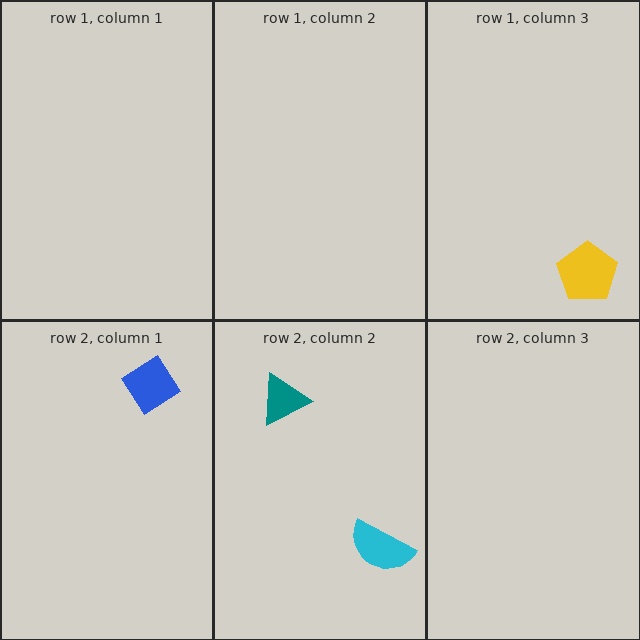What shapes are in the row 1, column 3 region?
The yellow pentagon.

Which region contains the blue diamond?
The row 2, column 1 region.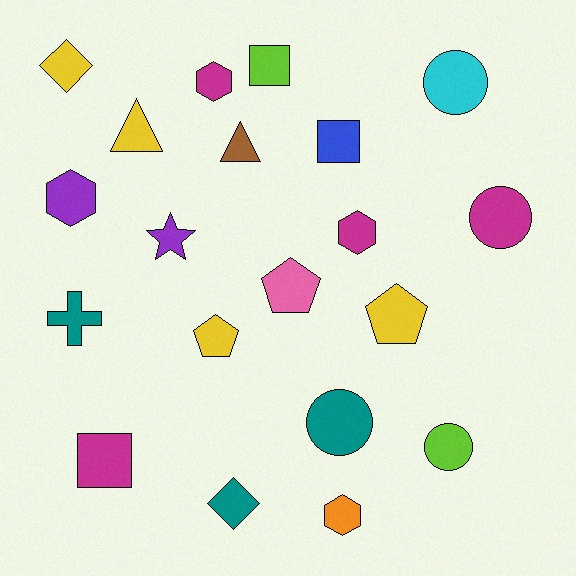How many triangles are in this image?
There are 2 triangles.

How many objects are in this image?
There are 20 objects.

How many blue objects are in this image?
There is 1 blue object.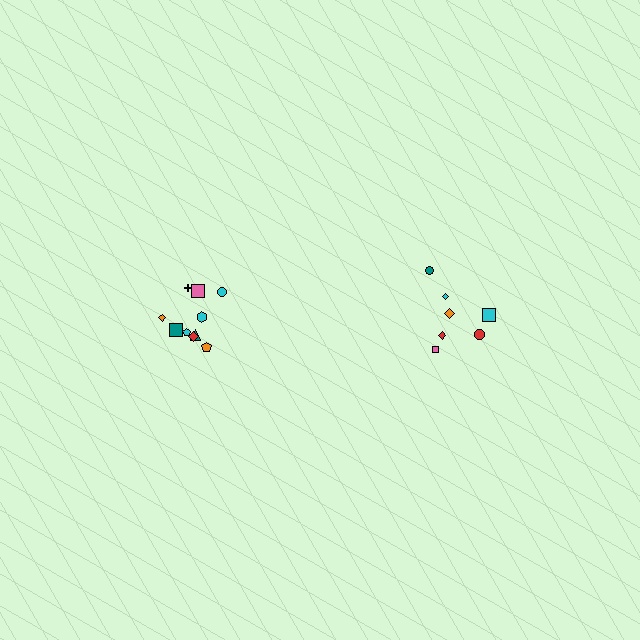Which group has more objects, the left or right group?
The left group.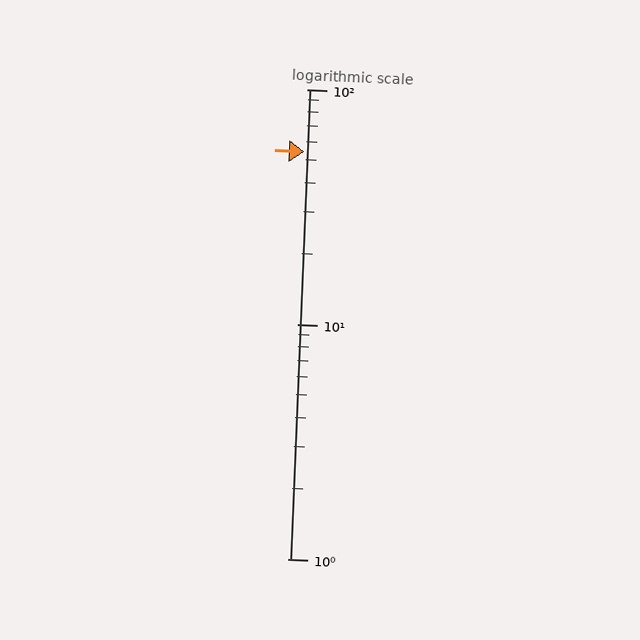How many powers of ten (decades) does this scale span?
The scale spans 2 decades, from 1 to 100.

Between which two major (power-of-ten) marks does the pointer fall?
The pointer is between 10 and 100.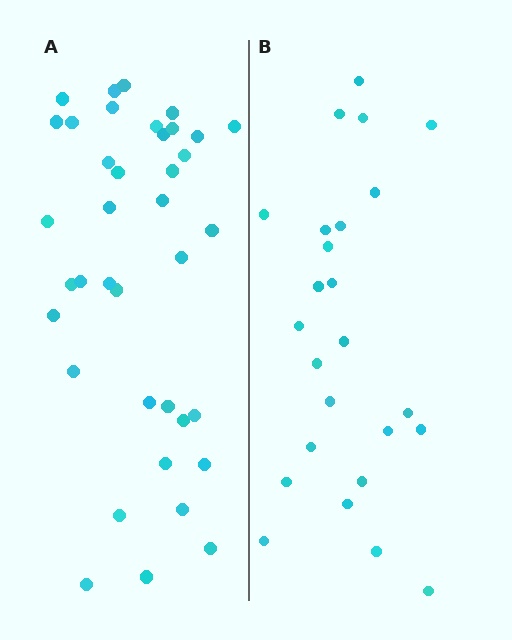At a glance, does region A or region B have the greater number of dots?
Region A (the left region) has more dots.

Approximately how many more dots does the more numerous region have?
Region A has approximately 15 more dots than region B.